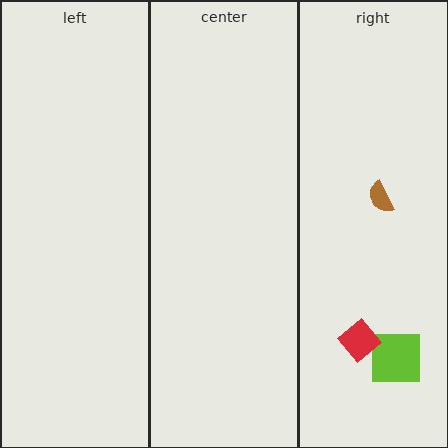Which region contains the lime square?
The right region.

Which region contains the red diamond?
The right region.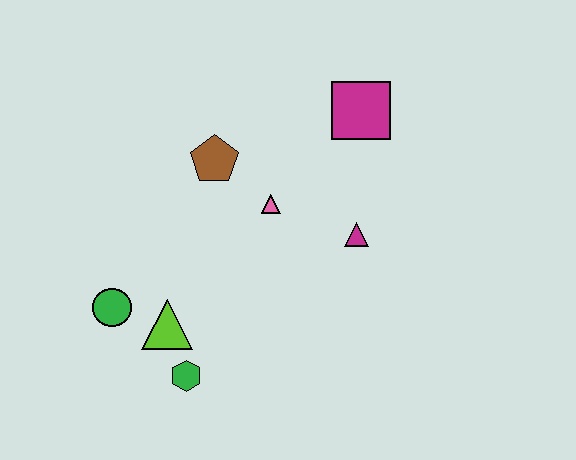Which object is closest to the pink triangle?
The brown pentagon is closest to the pink triangle.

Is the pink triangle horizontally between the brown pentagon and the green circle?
No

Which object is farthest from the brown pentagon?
The green hexagon is farthest from the brown pentagon.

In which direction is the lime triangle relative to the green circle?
The lime triangle is to the right of the green circle.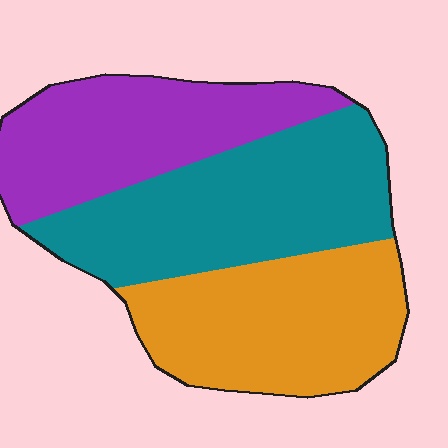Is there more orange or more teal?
Teal.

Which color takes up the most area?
Teal, at roughly 40%.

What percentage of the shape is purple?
Purple covers around 30% of the shape.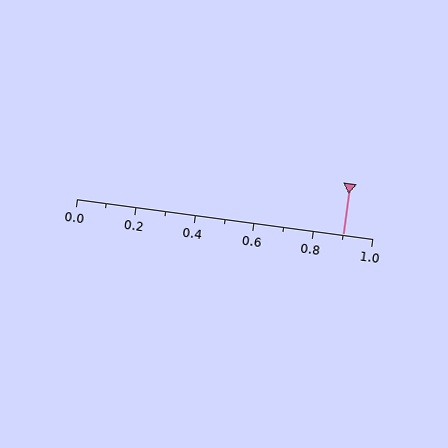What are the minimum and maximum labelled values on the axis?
The axis runs from 0.0 to 1.0.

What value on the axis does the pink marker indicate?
The marker indicates approximately 0.9.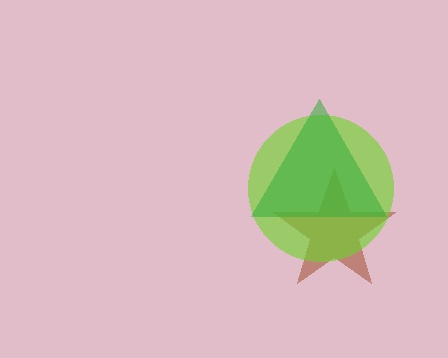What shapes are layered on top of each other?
The layered shapes are: a brown star, a lime circle, a green triangle.